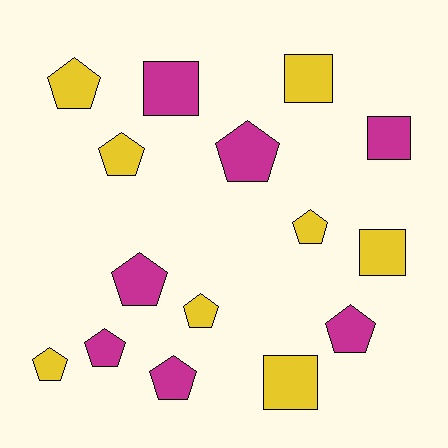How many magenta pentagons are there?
There are 5 magenta pentagons.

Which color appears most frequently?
Yellow, with 8 objects.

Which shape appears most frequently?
Pentagon, with 10 objects.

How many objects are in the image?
There are 15 objects.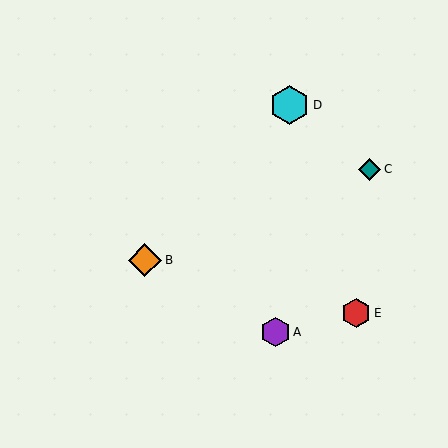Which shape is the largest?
The cyan hexagon (labeled D) is the largest.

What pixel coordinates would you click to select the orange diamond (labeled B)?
Click at (145, 260) to select the orange diamond B.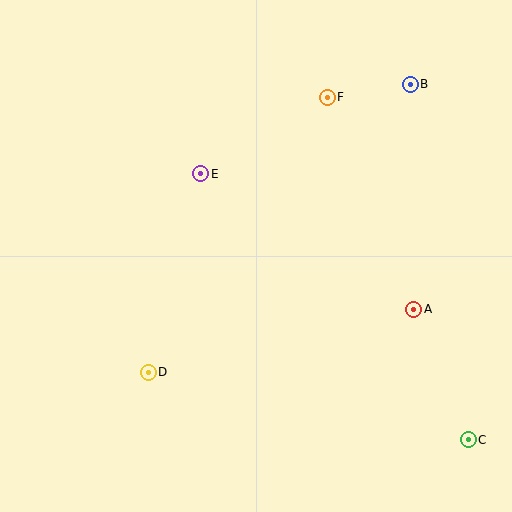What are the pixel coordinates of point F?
Point F is at (327, 97).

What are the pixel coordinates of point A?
Point A is at (414, 309).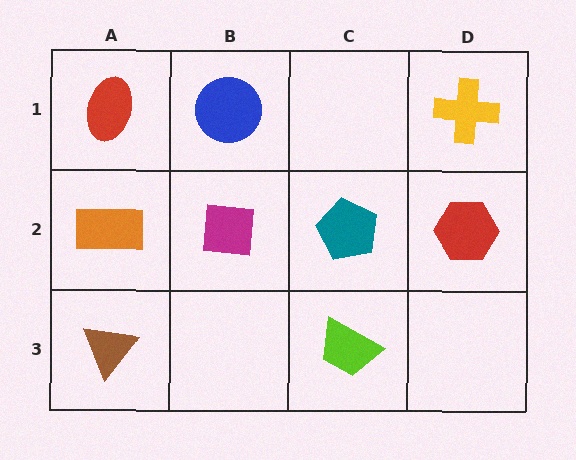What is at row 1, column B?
A blue circle.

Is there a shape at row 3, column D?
No, that cell is empty.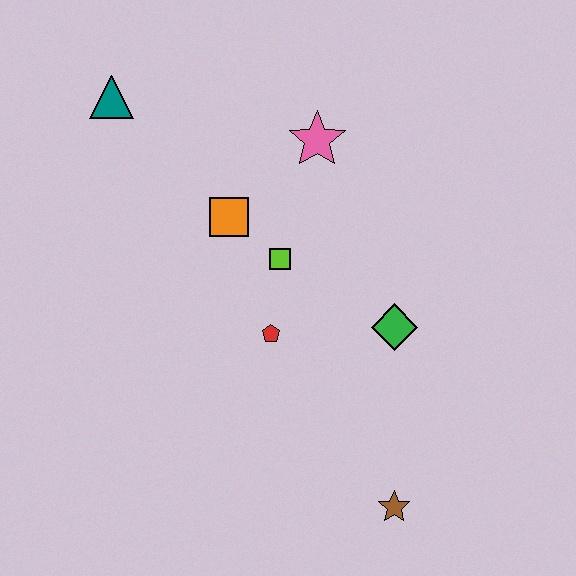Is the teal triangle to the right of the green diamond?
No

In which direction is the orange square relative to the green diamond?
The orange square is to the left of the green diamond.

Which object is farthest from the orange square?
The brown star is farthest from the orange square.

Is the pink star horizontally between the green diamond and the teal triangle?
Yes